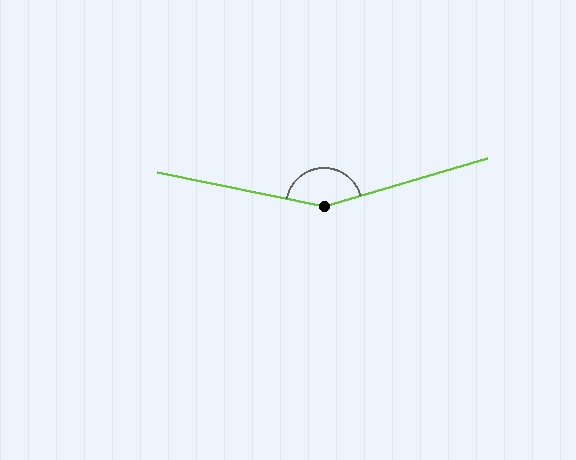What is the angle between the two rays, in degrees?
Approximately 152 degrees.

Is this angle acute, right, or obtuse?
It is obtuse.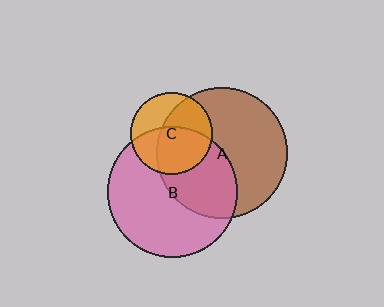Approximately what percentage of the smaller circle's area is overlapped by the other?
Approximately 60%.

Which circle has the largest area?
Circle A (brown).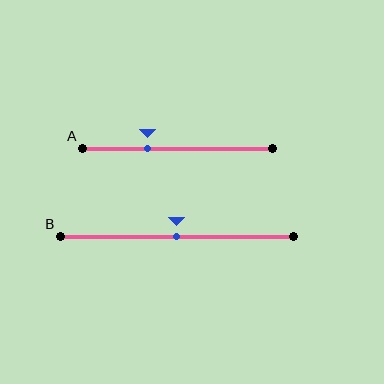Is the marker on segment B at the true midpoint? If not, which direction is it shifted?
Yes, the marker on segment B is at the true midpoint.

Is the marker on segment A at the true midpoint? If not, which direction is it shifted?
No, the marker on segment A is shifted to the left by about 16% of the segment length.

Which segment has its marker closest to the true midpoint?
Segment B has its marker closest to the true midpoint.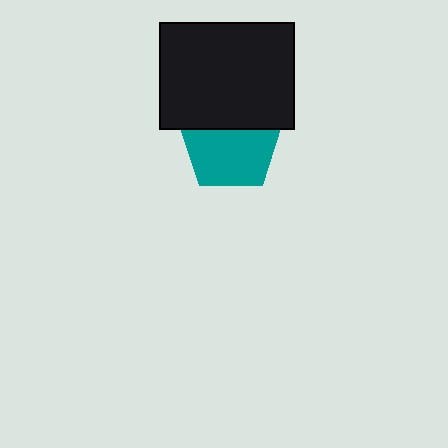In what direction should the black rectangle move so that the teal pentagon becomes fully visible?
The black rectangle should move up. That is the shortest direction to clear the overlap and leave the teal pentagon fully visible.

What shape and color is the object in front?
The object in front is a black rectangle.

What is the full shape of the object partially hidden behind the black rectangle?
The partially hidden object is a teal pentagon.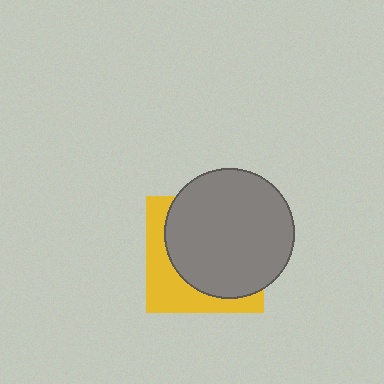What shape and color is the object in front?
The object in front is a gray circle.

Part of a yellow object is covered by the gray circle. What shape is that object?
It is a square.